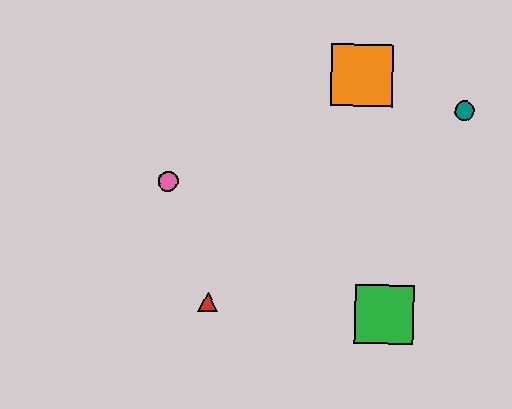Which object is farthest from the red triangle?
The teal circle is farthest from the red triangle.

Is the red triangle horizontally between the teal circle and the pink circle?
Yes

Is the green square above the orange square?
No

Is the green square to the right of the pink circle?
Yes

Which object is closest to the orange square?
The teal circle is closest to the orange square.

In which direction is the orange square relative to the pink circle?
The orange square is to the right of the pink circle.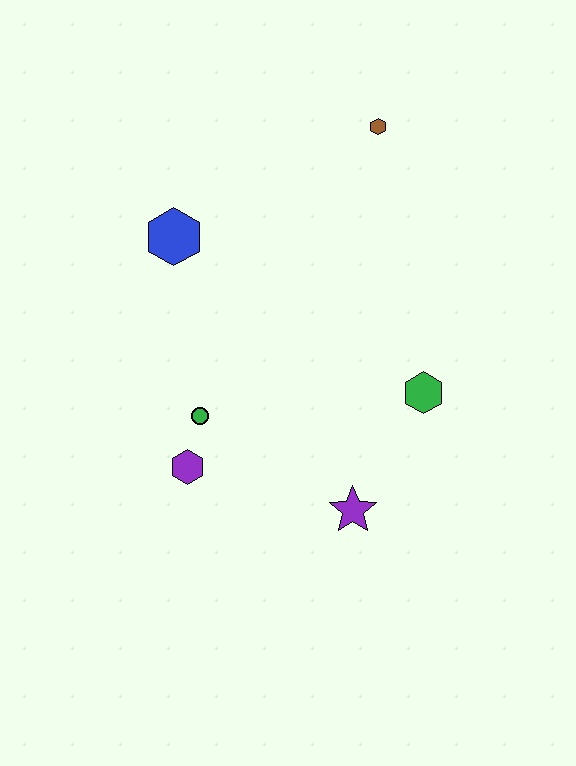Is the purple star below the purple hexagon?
Yes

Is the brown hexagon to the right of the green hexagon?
No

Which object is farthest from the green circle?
The brown hexagon is farthest from the green circle.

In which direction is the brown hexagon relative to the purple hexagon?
The brown hexagon is above the purple hexagon.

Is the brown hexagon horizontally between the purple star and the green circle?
No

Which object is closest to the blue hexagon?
The green circle is closest to the blue hexagon.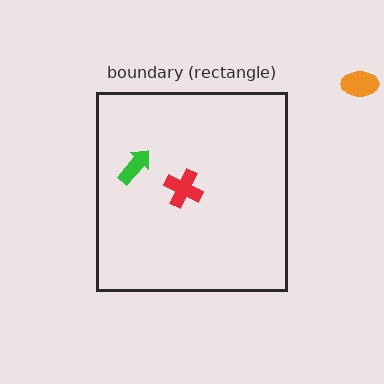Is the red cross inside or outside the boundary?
Inside.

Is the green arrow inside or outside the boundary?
Inside.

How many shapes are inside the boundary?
2 inside, 1 outside.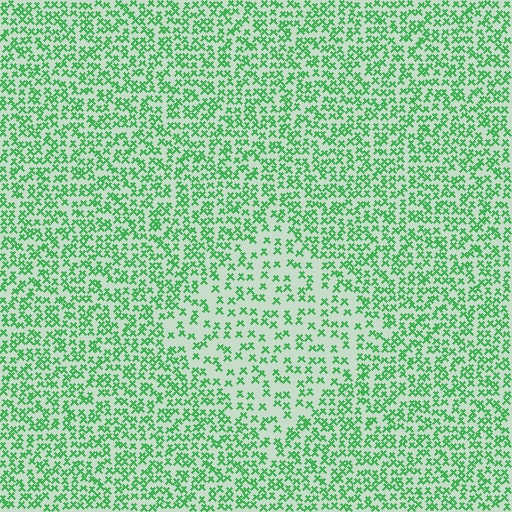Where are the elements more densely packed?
The elements are more densely packed outside the diamond boundary.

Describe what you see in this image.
The image contains small green elements arranged at two different densities. A diamond-shaped region is visible where the elements are less densely packed than the surrounding area.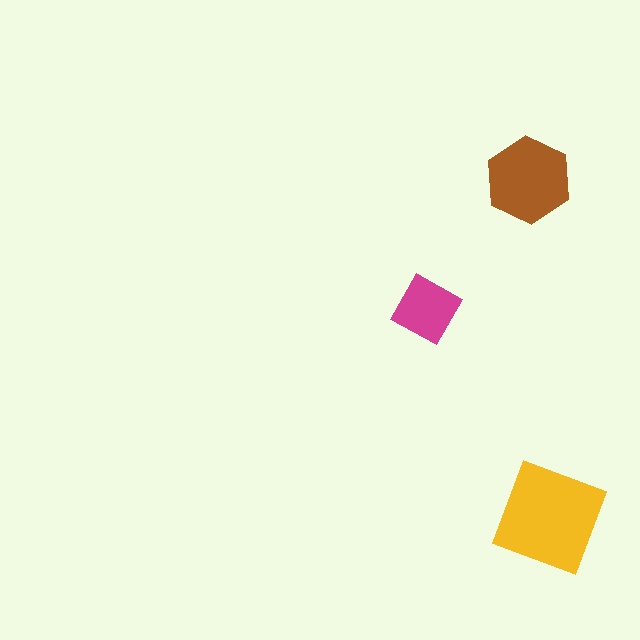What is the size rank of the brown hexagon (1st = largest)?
2nd.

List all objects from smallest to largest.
The magenta square, the brown hexagon, the yellow diamond.